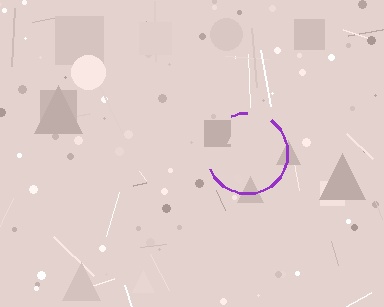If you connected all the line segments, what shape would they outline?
They would outline a circle.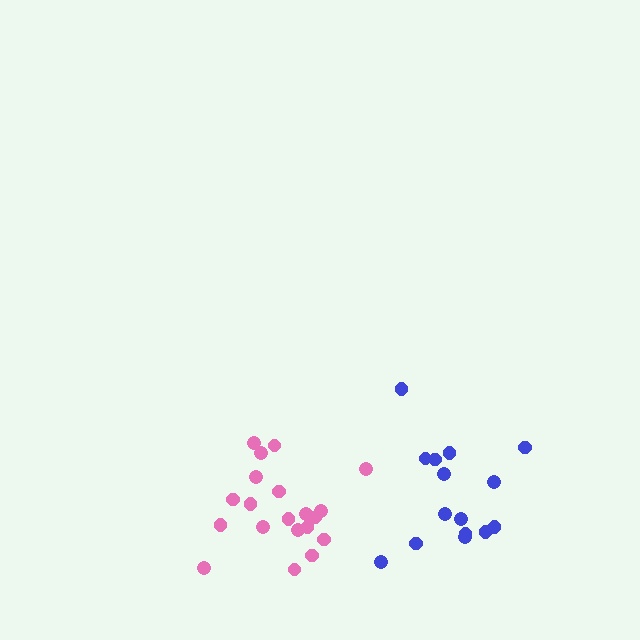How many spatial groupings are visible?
There are 2 spatial groupings.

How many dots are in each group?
Group 1: 15 dots, Group 2: 20 dots (35 total).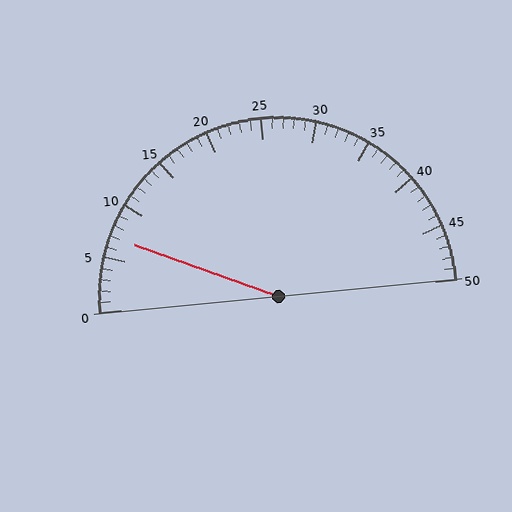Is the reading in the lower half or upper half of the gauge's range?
The reading is in the lower half of the range (0 to 50).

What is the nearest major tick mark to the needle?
The nearest major tick mark is 5.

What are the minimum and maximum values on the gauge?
The gauge ranges from 0 to 50.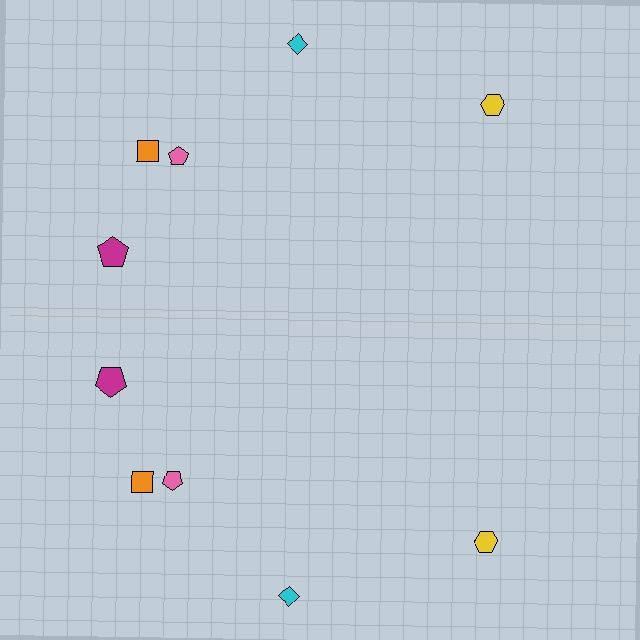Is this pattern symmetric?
Yes, this pattern has bilateral (reflection) symmetry.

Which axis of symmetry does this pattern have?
The pattern has a horizontal axis of symmetry running through the center of the image.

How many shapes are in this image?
There are 10 shapes in this image.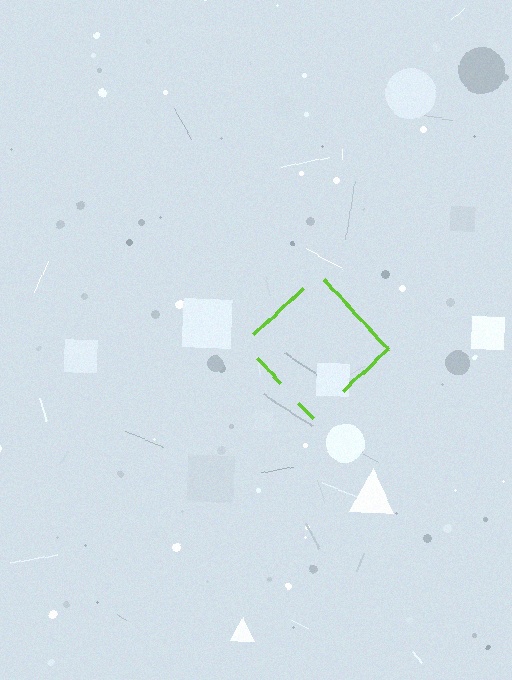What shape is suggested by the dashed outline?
The dashed outline suggests a diamond.